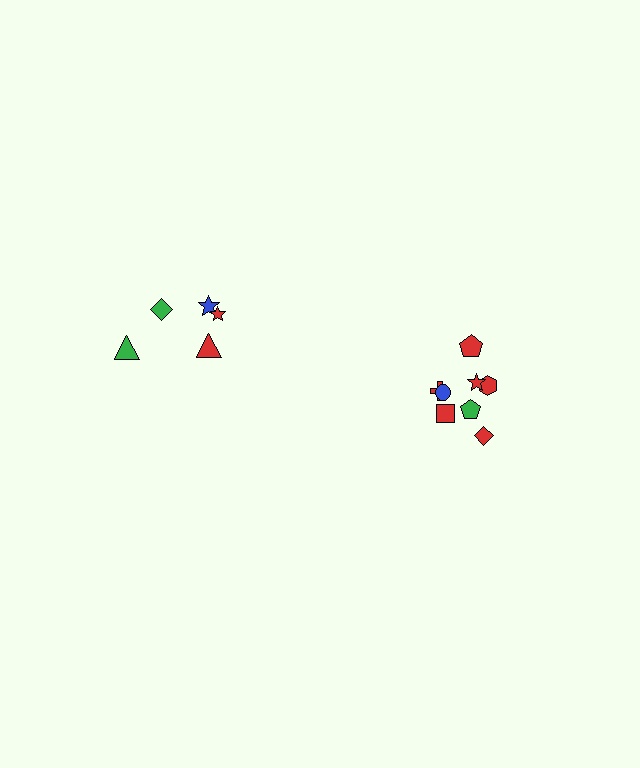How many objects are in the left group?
There are 5 objects.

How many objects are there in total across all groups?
There are 13 objects.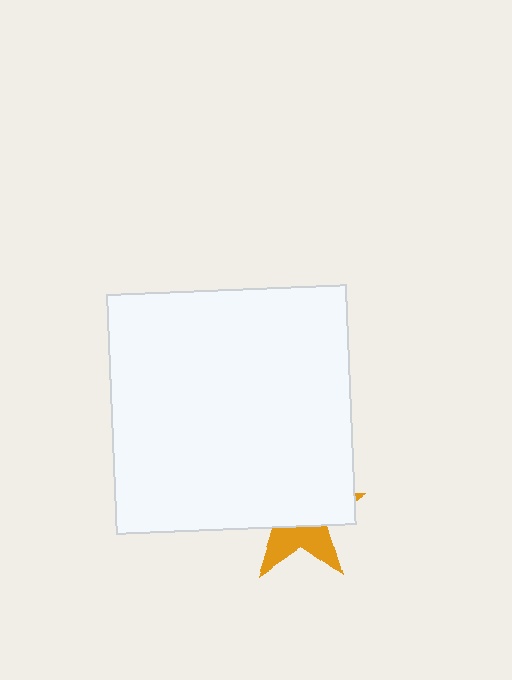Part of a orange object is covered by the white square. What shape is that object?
It is a star.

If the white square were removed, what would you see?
You would see the complete orange star.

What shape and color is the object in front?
The object in front is a white square.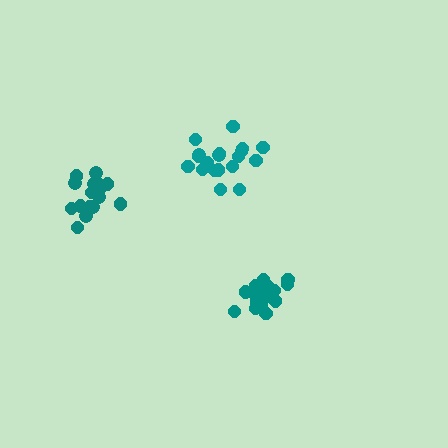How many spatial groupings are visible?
There are 3 spatial groupings.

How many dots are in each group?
Group 1: 18 dots, Group 2: 17 dots, Group 3: 19 dots (54 total).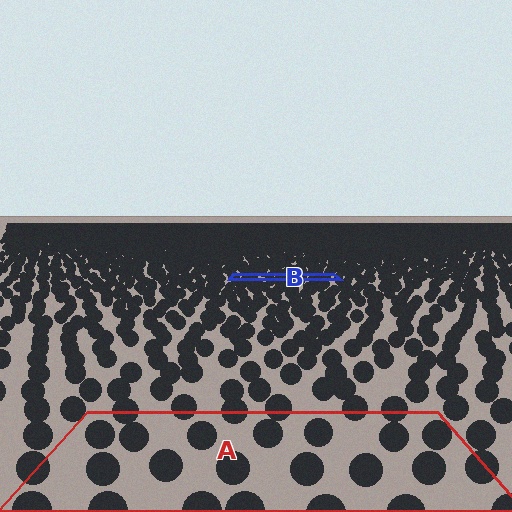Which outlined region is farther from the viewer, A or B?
Region B is farther from the viewer — the texture elements inside it appear smaller and more densely packed.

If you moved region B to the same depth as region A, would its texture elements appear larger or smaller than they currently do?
They would appear larger. At a closer depth, the same texture elements are projected at a bigger on-screen size.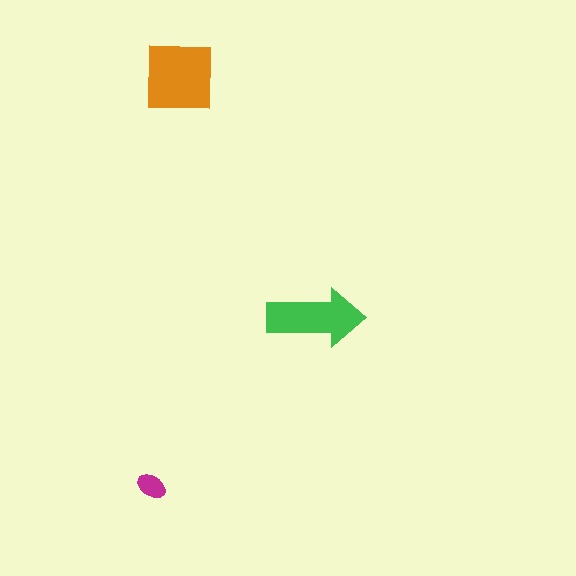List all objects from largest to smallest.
The orange square, the green arrow, the magenta ellipse.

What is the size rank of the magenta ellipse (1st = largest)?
3rd.